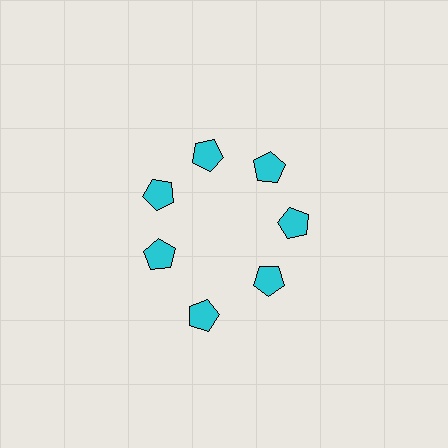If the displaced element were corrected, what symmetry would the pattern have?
It would have 7-fold rotational symmetry — the pattern would map onto itself every 51 degrees.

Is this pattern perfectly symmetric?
No. The 7 cyan pentagons are arranged in a ring, but one element near the 6 o'clock position is pushed outward from the center, breaking the 7-fold rotational symmetry.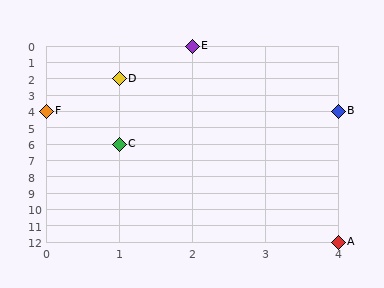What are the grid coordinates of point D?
Point D is at grid coordinates (1, 2).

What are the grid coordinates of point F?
Point F is at grid coordinates (0, 4).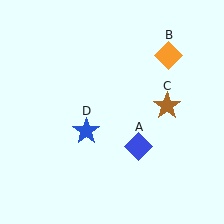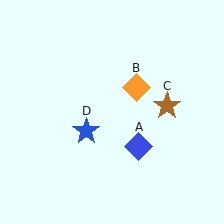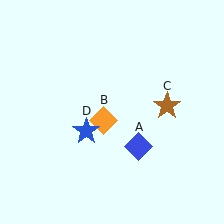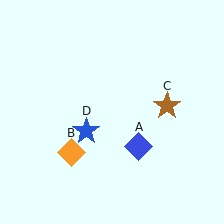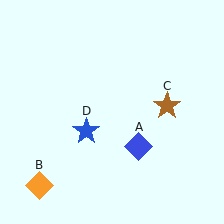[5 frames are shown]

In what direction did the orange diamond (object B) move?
The orange diamond (object B) moved down and to the left.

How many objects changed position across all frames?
1 object changed position: orange diamond (object B).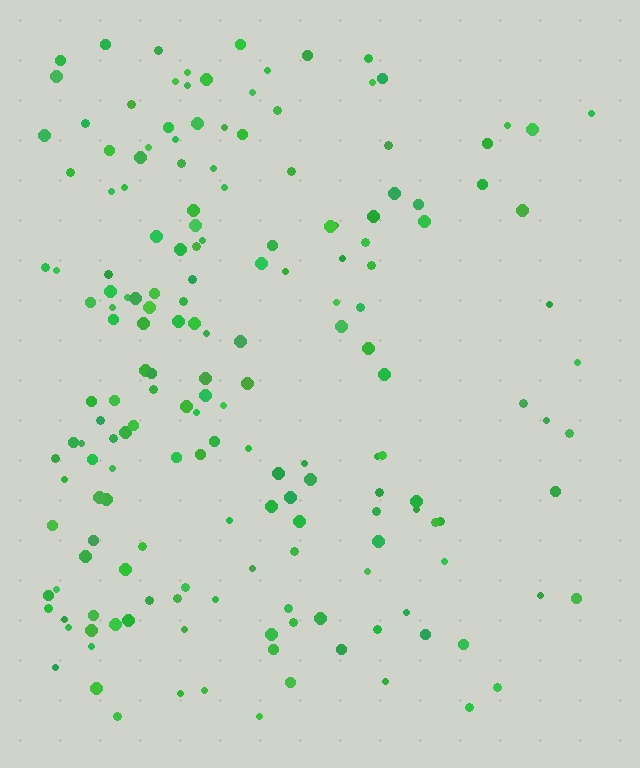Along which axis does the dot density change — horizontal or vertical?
Horizontal.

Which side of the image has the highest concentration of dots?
The left.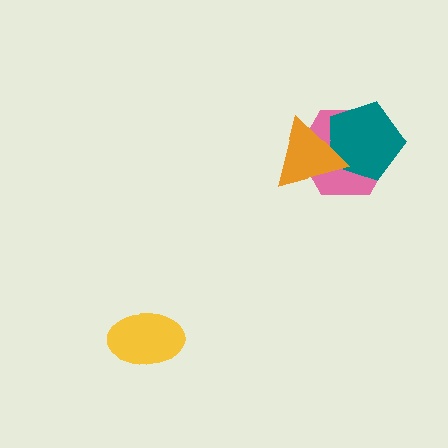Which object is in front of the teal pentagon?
The orange triangle is in front of the teal pentagon.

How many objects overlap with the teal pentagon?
2 objects overlap with the teal pentagon.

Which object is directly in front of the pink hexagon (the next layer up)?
The teal pentagon is directly in front of the pink hexagon.